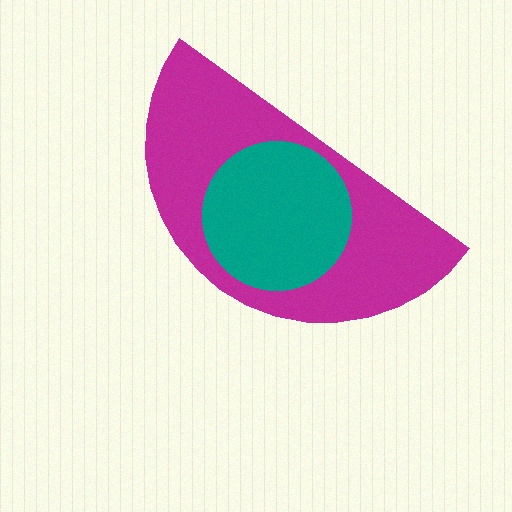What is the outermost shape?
The magenta semicircle.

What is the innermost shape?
The teal circle.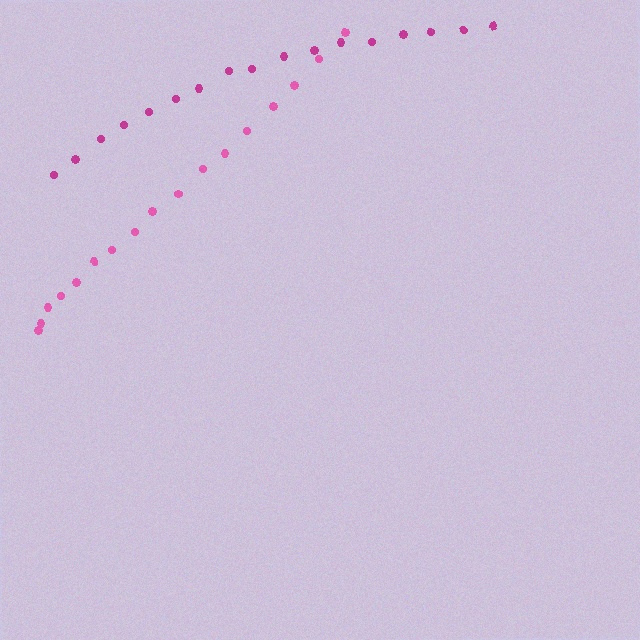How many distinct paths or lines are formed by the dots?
There are 2 distinct paths.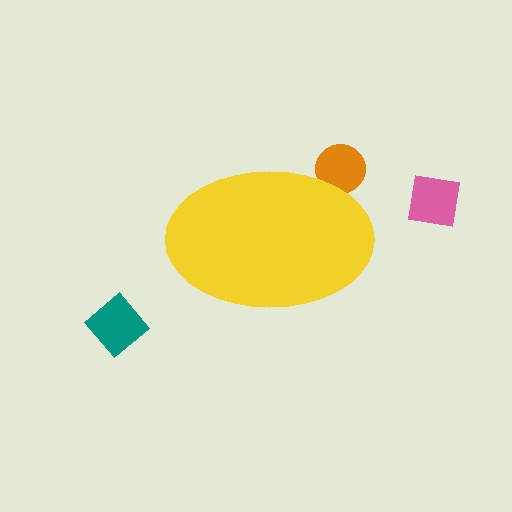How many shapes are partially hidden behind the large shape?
1 shape is partially hidden.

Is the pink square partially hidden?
No, the pink square is fully visible.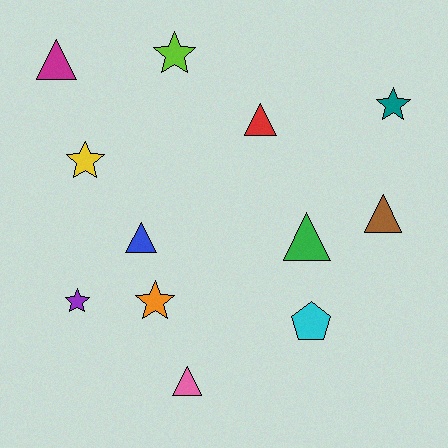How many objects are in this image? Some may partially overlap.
There are 12 objects.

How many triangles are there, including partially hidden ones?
There are 6 triangles.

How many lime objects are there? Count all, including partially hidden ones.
There is 1 lime object.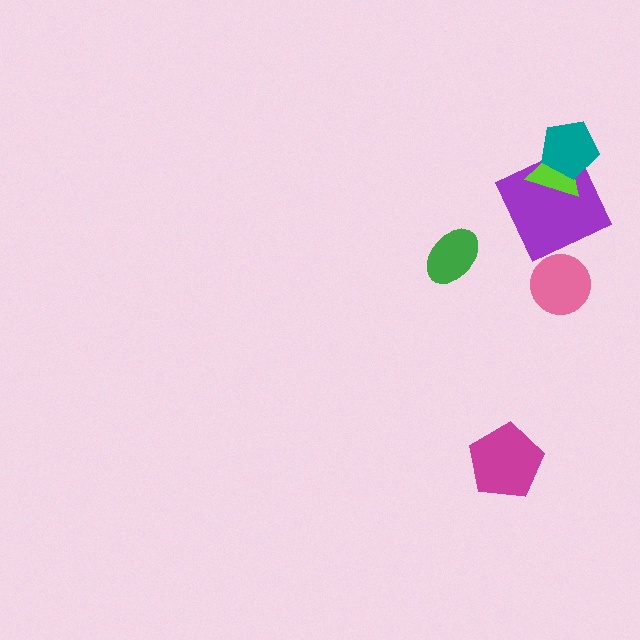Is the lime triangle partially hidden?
Yes, it is partially covered by another shape.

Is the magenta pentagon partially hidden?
No, no other shape covers it.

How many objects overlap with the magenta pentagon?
0 objects overlap with the magenta pentagon.